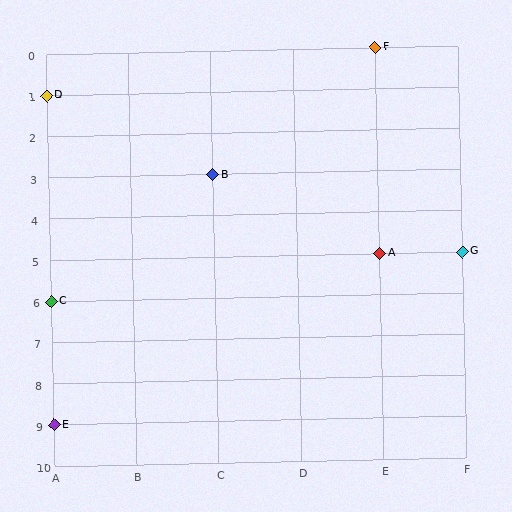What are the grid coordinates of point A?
Point A is at grid coordinates (E, 5).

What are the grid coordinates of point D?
Point D is at grid coordinates (A, 1).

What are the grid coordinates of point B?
Point B is at grid coordinates (C, 3).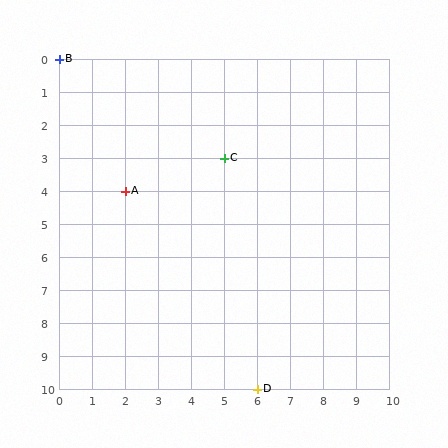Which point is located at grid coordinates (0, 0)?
Point B is at (0, 0).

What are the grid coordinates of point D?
Point D is at grid coordinates (6, 10).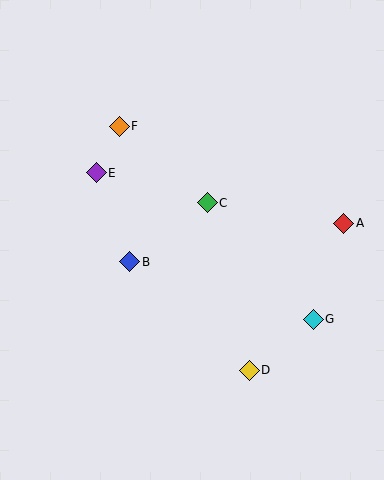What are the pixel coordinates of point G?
Point G is at (313, 319).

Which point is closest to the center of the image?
Point C at (207, 203) is closest to the center.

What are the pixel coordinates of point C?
Point C is at (207, 203).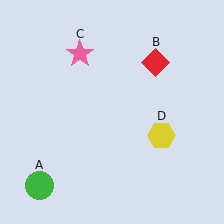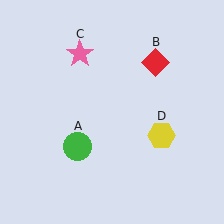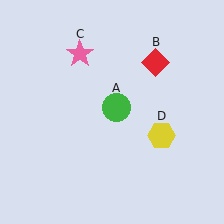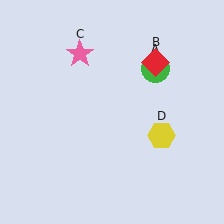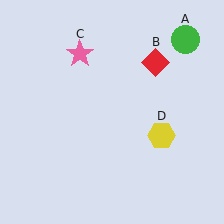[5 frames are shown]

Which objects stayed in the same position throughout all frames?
Red diamond (object B) and pink star (object C) and yellow hexagon (object D) remained stationary.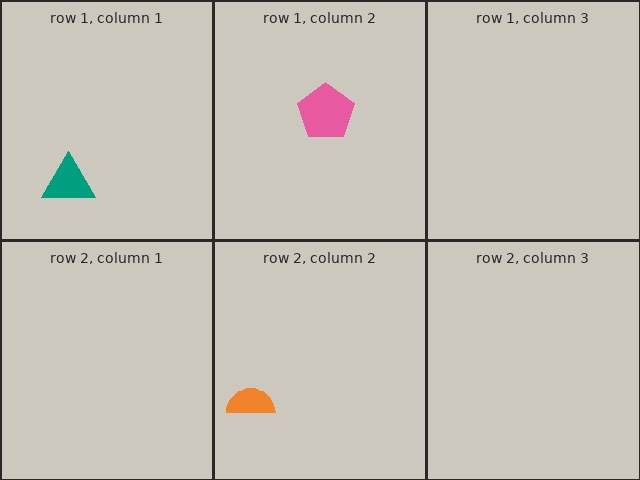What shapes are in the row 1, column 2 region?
The pink pentagon.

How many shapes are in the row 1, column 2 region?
1.